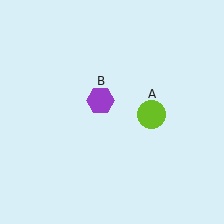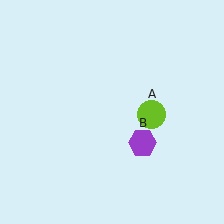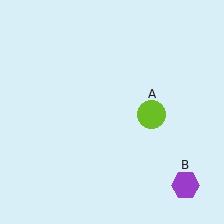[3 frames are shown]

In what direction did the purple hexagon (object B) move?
The purple hexagon (object B) moved down and to the right.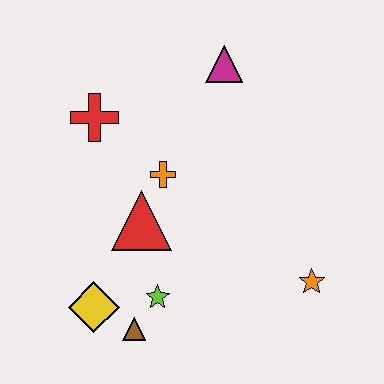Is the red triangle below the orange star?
No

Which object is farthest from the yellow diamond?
The magenta triangle is farthest from the yellow diamond.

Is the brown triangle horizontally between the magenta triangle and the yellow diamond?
Yes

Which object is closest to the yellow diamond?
The brown triangle is closest to the yellow diamond.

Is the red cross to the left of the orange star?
Yes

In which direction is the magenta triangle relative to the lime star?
The magenta triangle is above the lime star.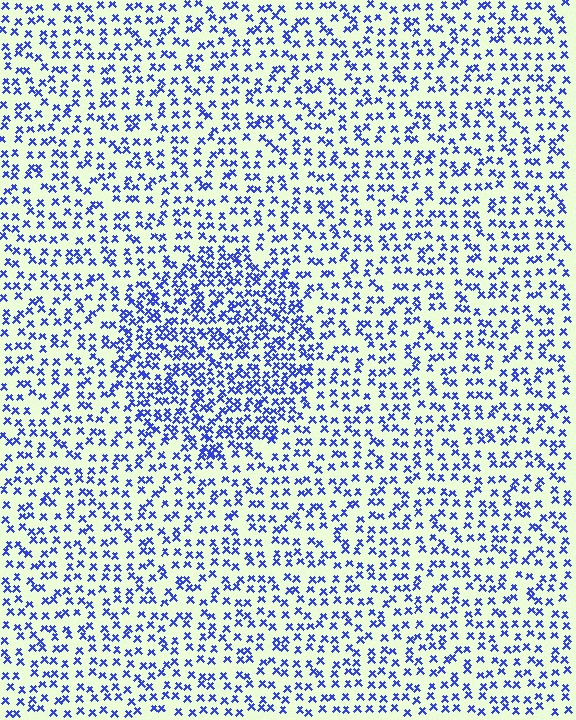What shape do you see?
I see a circle.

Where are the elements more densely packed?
The elements are more densely packed inside the circle boundary.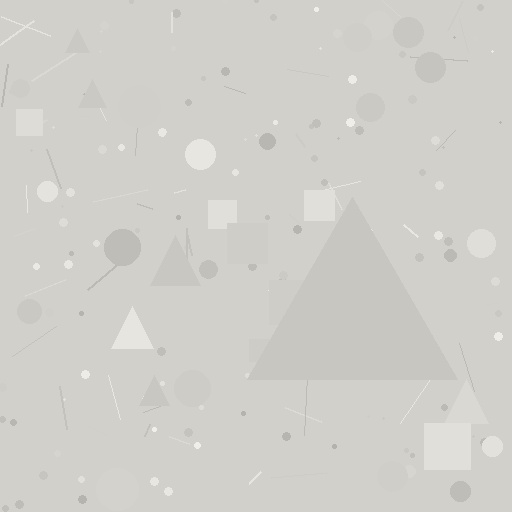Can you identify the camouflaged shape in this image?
The camouflaged shape is a triangle.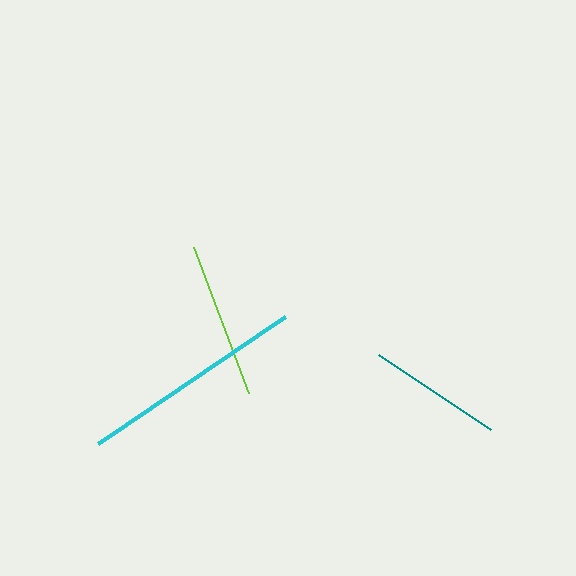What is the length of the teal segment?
The teal segment is approximately 135 pixels long.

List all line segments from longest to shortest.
From longest to shortest: cyan, lime, teal.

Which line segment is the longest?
The cyan line is the longest at approximately 226 pixels.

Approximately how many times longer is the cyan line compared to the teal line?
The cyan line is approximately 1.7 times the length of the teal line.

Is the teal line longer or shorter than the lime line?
The lime line is longer than the teal line.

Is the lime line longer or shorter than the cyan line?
The cyan line is longer than the lime line.